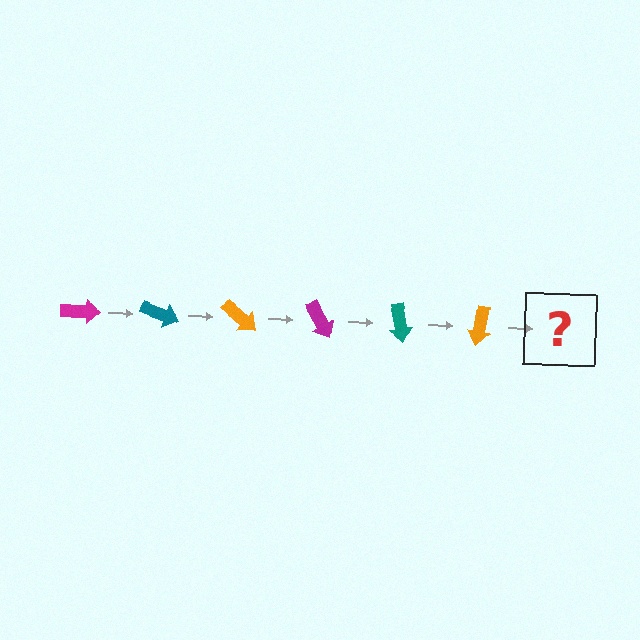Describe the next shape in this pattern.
It should be a magenta arrow, rotated 120 degrees from the start.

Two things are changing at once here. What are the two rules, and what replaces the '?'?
The two rules are that it rotates 20 degrees each step and the color cycles through magenta, teal, and orange. The '?' should be a magenta arrow, rotated 120 degrees from the start.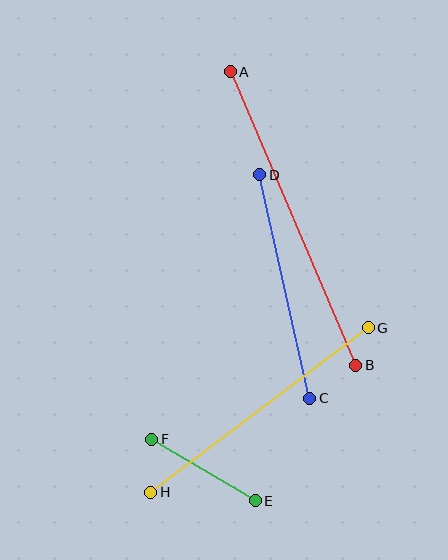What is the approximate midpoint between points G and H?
The midpoint is at approximately (260, 410) pixels.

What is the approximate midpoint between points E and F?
The midpoint is at approximately (203, 470) pixels.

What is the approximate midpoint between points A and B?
The midpoint is at approximately (293, 219) pixels.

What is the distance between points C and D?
The distance is approximately 229 pixels.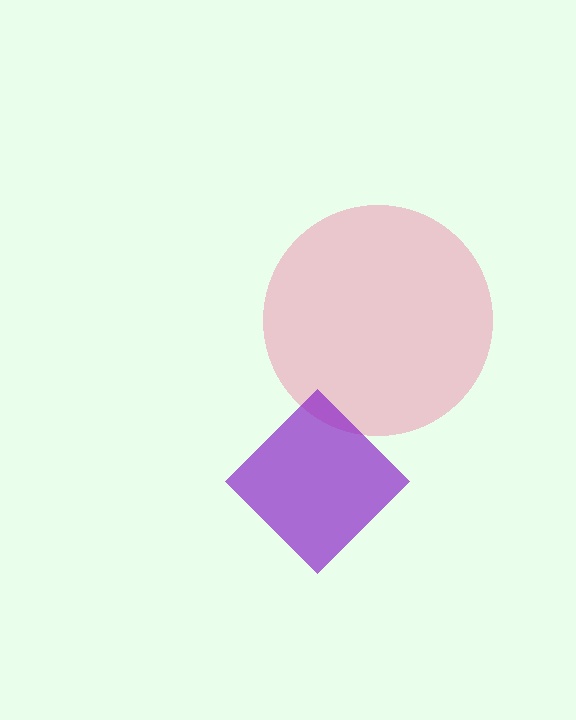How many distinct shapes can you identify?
There are 2 distinct shapes: a pink circle, a purple diamond.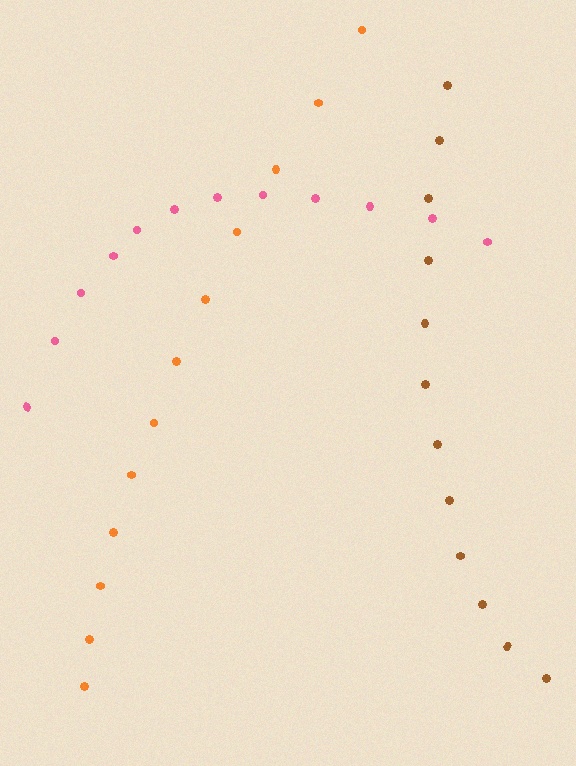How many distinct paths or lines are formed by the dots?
There are 3 distinct paths.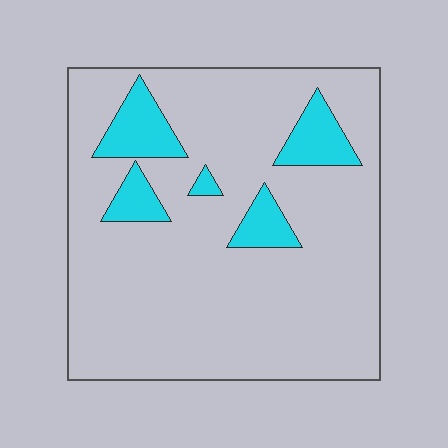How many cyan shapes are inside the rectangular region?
5.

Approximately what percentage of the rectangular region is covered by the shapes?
Approximately 15%.